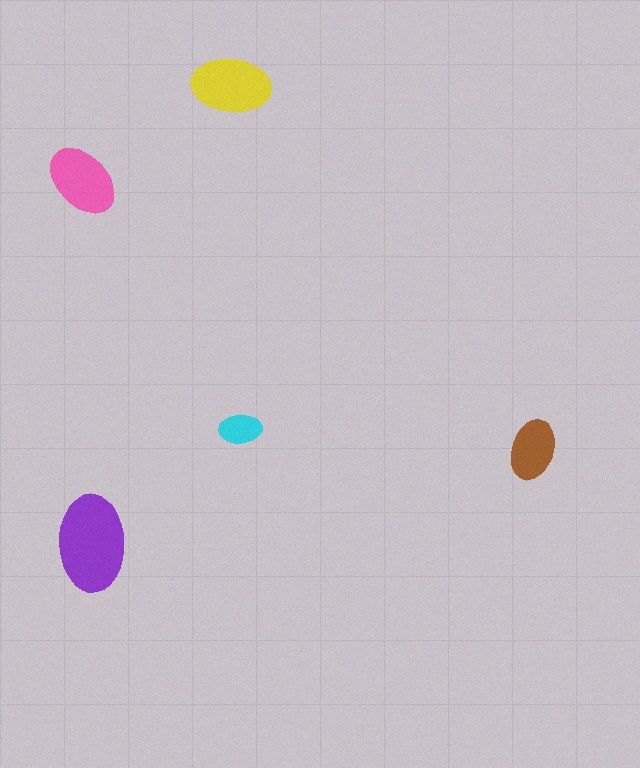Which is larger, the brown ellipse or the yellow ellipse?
The yellow one.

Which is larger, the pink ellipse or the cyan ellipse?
The pink one.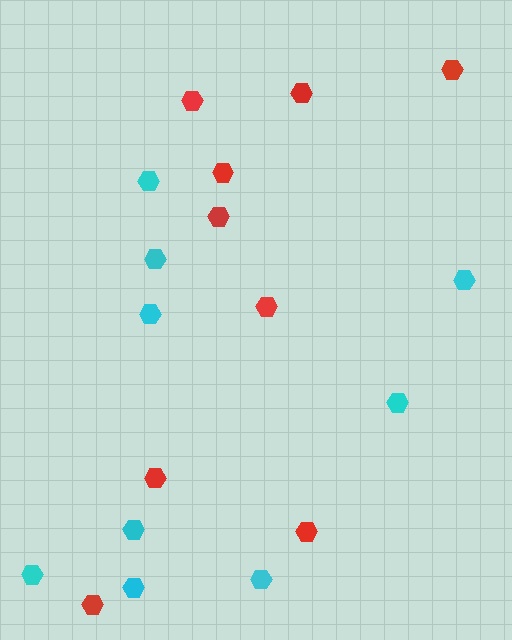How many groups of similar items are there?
There are 2 groups: one group of red hexagons (9) and one group of cyan hexagons (9).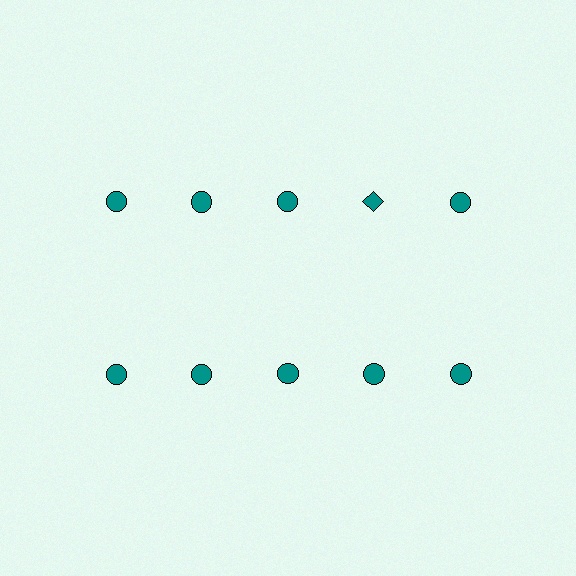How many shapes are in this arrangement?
There are 10 shapes arranged in a grid pattern.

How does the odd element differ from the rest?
It has a different shape: diamond instead of circle.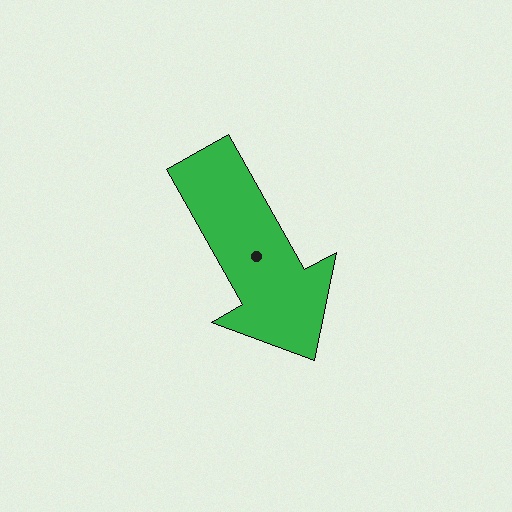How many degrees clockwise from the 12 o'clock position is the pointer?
Approximately 151 degrees.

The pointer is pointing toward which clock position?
Roughly 5 o'clock.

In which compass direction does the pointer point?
Southeast.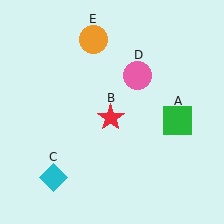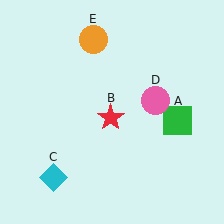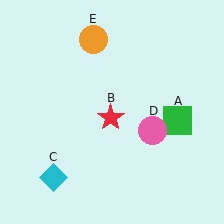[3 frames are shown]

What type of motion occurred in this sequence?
The pink circle (object D) rotated clockwise around the center of the scene.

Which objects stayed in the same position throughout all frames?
Green square (object A) and red star (object B) and cyan diamond (object C) and orange circle (object E) remained stationary.